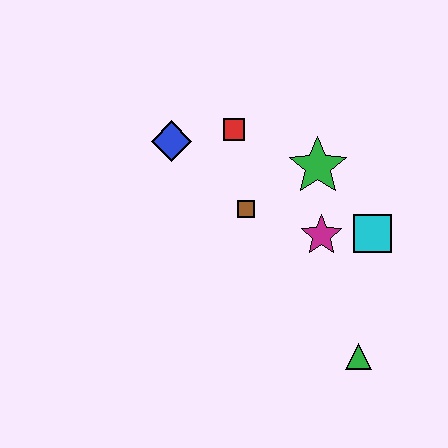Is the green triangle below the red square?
Yes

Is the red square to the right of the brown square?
No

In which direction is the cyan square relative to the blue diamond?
The cyan square is to the right of the blue diamond.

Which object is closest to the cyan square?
The magenta star is closest to the cyan square.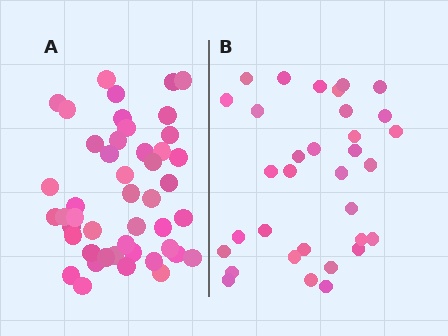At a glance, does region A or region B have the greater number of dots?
Region A (the left region) has more dots.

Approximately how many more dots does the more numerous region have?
Region A has approximately 15 more dots than region B.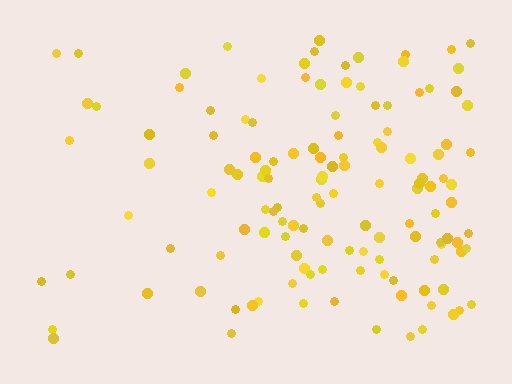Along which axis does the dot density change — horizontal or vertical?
Horizontal.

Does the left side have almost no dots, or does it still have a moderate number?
Still a moderate number, just noticeably fewer than the right.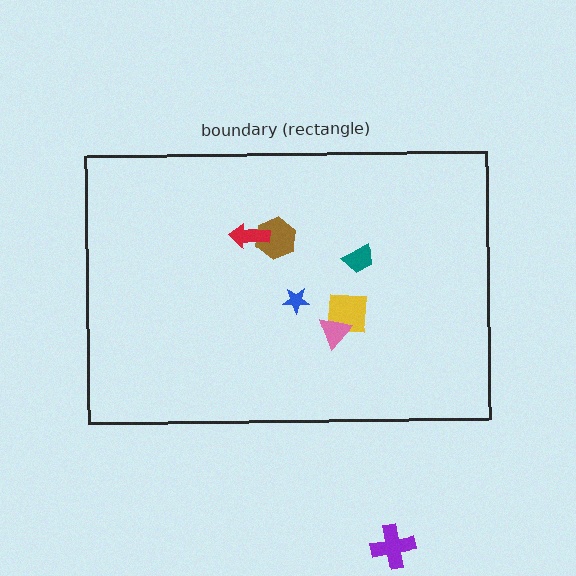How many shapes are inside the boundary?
6 inside, 1 outside.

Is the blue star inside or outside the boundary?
Inside.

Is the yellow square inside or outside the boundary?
Inside.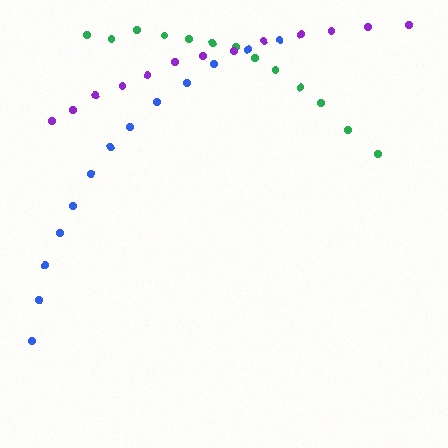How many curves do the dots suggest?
There are 3 distinct paths.